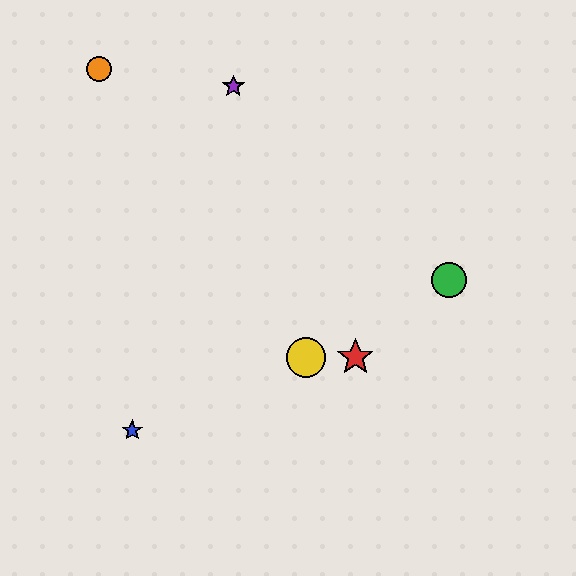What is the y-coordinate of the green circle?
The green circle is at y≈280.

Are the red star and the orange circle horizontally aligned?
No, the red star is at y≈357 and the orange circle is at y≈69.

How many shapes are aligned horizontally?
2 shapes (the red star, the yellow circle) are aligned horizontally.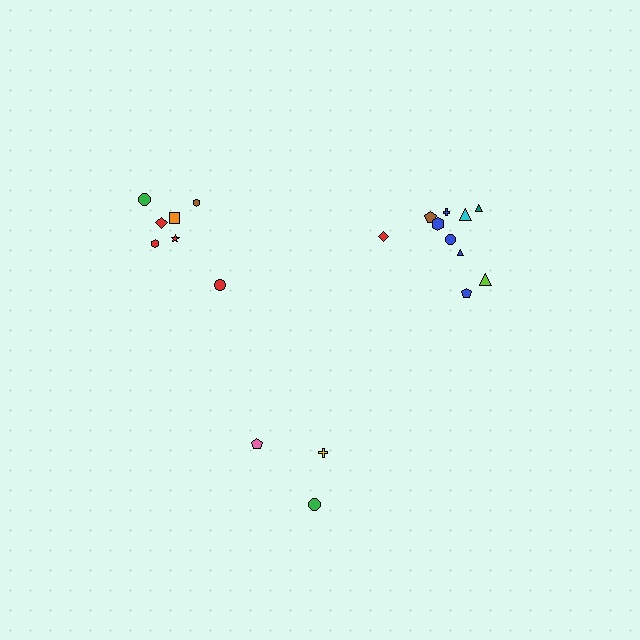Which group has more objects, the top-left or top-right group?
The top-right group.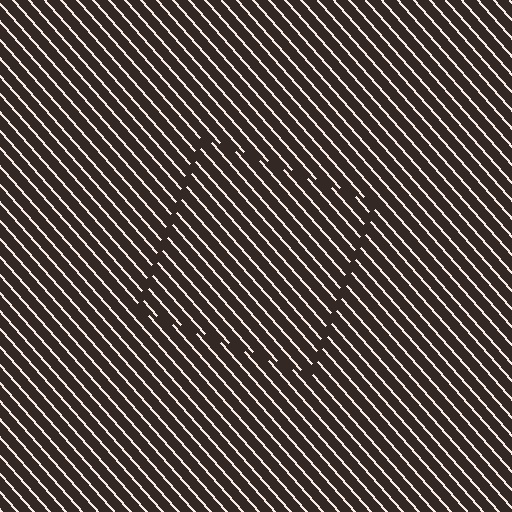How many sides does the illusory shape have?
4 sides — the line-ends trace a square.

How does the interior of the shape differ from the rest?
The interior of the shape contains the same grating, shifted by half a period — the contour is defined by the phase discontinuity where line-ends from the inner and outer gratings abut.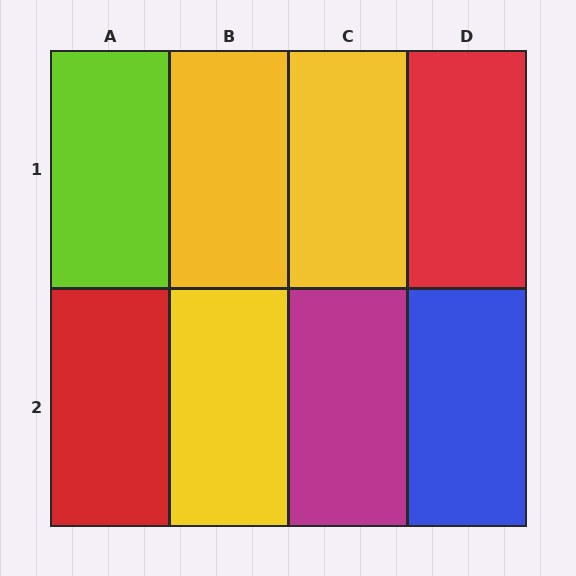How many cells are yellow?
3 cells are yellow.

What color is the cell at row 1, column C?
Yellow.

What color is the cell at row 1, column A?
Lime.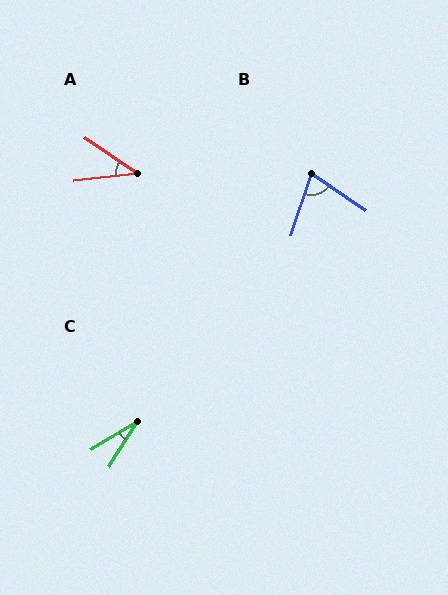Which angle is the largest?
B, at approximately 74 degrees.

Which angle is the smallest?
C, at approximately 27 degrees.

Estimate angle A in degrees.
Approximately 40 degrees.